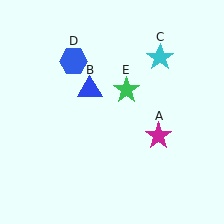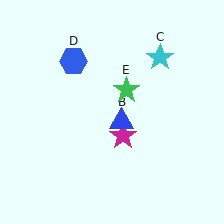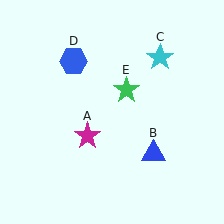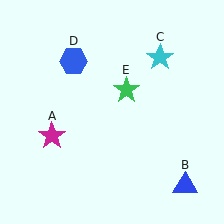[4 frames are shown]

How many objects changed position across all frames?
2 objects changed position: magenta star (object A), blue triangle (object B).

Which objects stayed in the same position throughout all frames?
Cyan star (object C) and blue hexagon (object D) and green star (object E) remained stationary.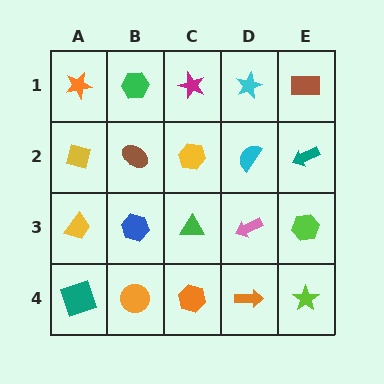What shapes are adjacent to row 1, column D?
A cyan semicircle (row 2, column D), a magenta star (row 1, column C), a brown rectangle (row 1, column E).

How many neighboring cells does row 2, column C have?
4.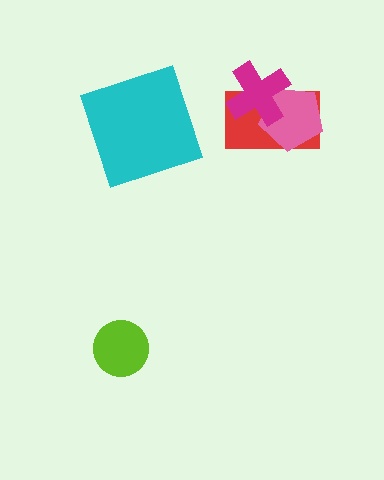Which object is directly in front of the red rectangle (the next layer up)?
The pink pentagon is directly in front of the red rectangle.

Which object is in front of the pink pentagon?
The magenta cross is in front of the pink pentagon.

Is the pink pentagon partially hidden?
Yes, it is partially covered by another shape.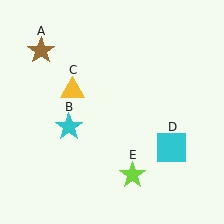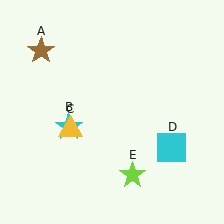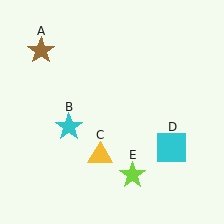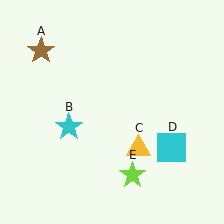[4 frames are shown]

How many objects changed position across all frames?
1 object changed position: yellow triangle (object C).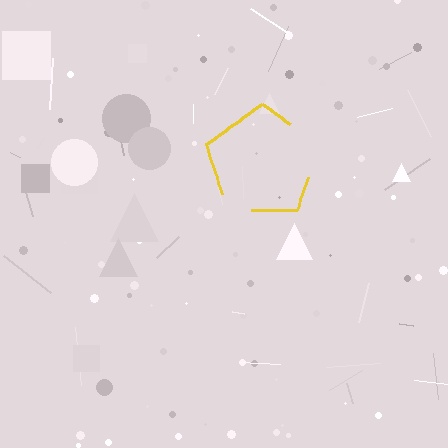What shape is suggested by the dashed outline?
The dashed outline suggests a pentagon.